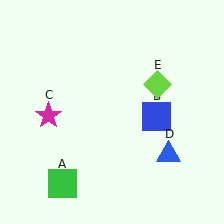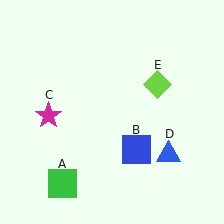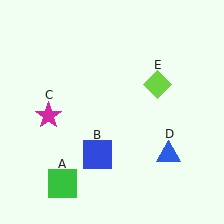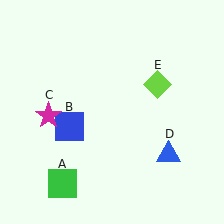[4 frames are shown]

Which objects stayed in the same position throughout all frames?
Green square (object A) and magenta star (object C) and blue triangle (object D) and lime diamond (object E) remained stationary.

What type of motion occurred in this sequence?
The blue square (object B) rotated clockwise around the center of the scene.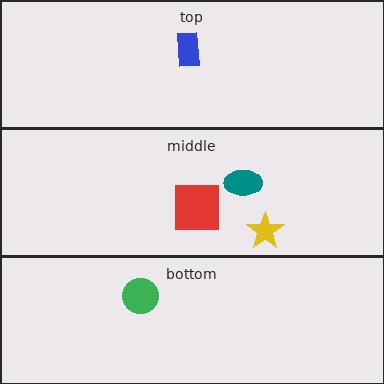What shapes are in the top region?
The blue rectangle.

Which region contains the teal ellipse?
The middle region.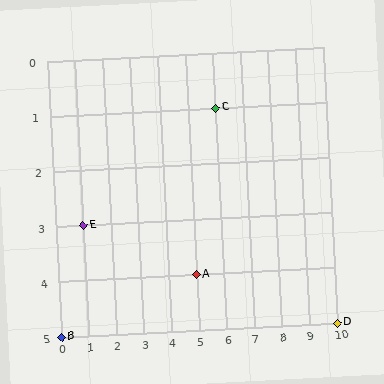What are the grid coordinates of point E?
Point E is at grid coordinates (1, 3).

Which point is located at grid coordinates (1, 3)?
Point E is at (1, 3).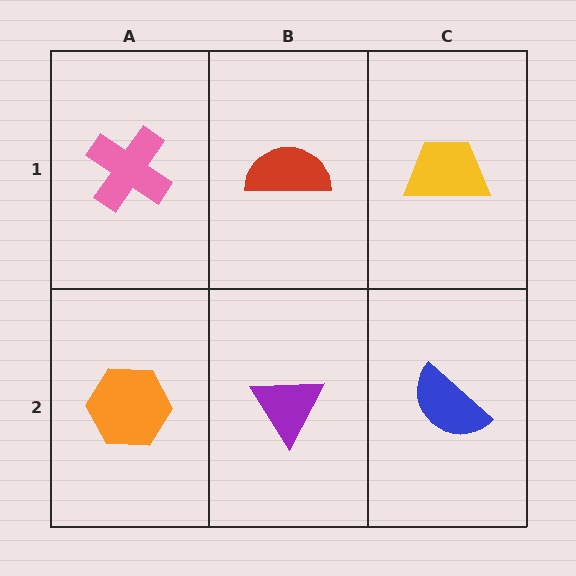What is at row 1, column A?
A pink cross.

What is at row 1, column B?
A red semicircle.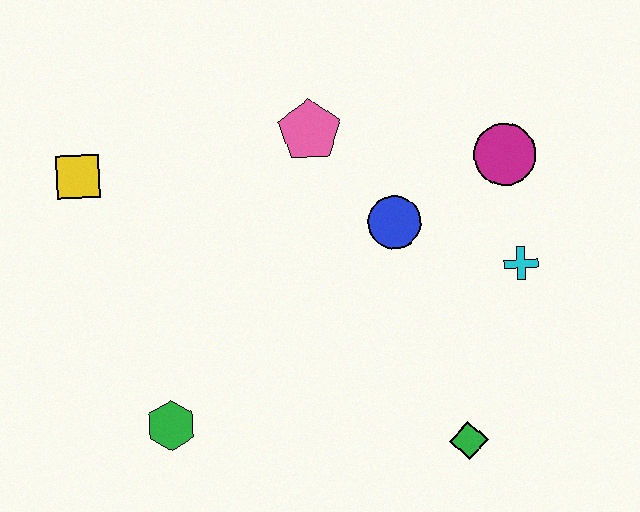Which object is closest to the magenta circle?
The cyan cross is closest to the magenta circle.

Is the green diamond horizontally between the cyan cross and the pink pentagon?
Yes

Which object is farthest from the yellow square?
The green diamond is farthest from the yellow square.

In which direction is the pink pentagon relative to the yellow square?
The pink pentagon is to the right of the yellow square.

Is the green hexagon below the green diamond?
No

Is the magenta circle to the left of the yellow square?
No